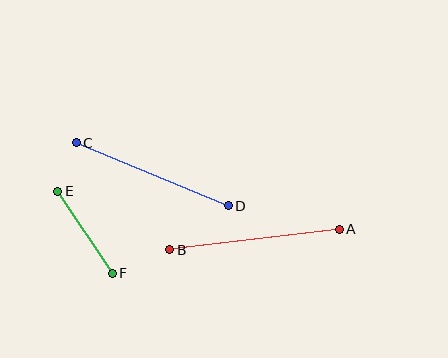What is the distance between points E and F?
The distance is approximately 98 pixels.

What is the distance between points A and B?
The distance is approximately 171 pixels.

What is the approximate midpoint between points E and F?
The midpoint is at approximately (85, 232) pixels.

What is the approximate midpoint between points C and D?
The midpoint is at approximately (152, 174) pixels.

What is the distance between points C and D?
The distance is approximately 165 pixels.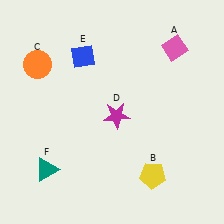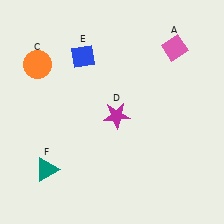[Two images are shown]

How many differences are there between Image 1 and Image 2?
There is 1 difference between the two images.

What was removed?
The yellow pentagon (B) was removed in Image 2.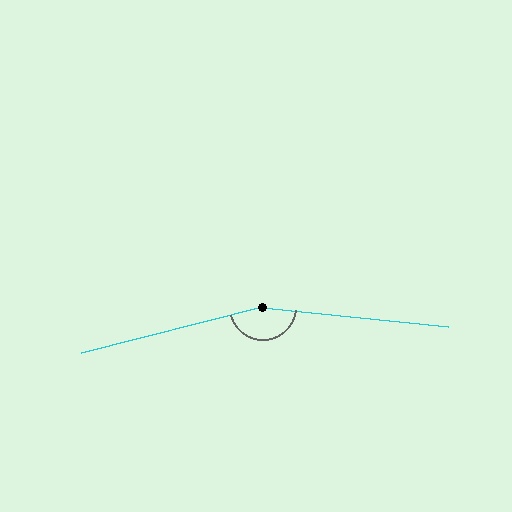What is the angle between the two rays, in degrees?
Approximately 160 degrees.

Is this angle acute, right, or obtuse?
It is obtuse.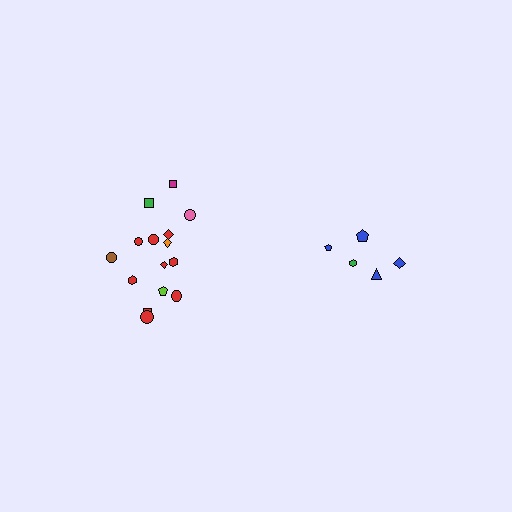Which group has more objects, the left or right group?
The left group.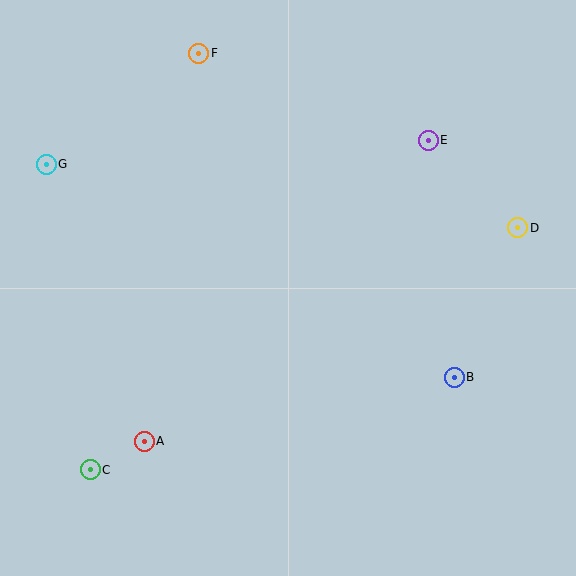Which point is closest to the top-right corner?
Point E is closest to the top-right corner.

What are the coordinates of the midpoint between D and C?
The midpoint between D and C is at (304, 349).